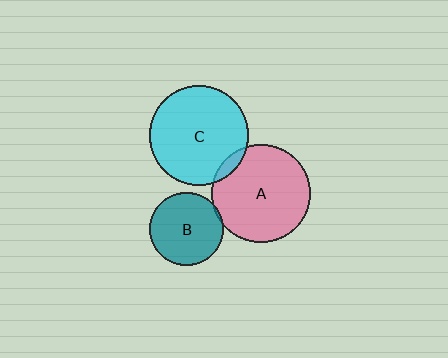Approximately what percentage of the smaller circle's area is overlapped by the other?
Approximately 5%.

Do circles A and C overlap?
Yes.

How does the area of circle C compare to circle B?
Approximately 1.8 times.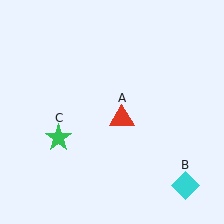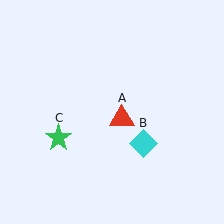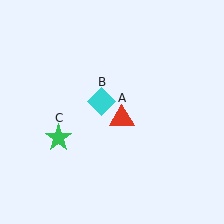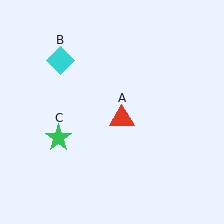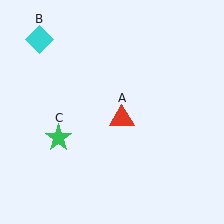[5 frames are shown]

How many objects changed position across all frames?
1 object changed position: cyan diamond (object B).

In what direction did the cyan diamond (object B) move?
The cyan diamond (object B) moved up and to the left.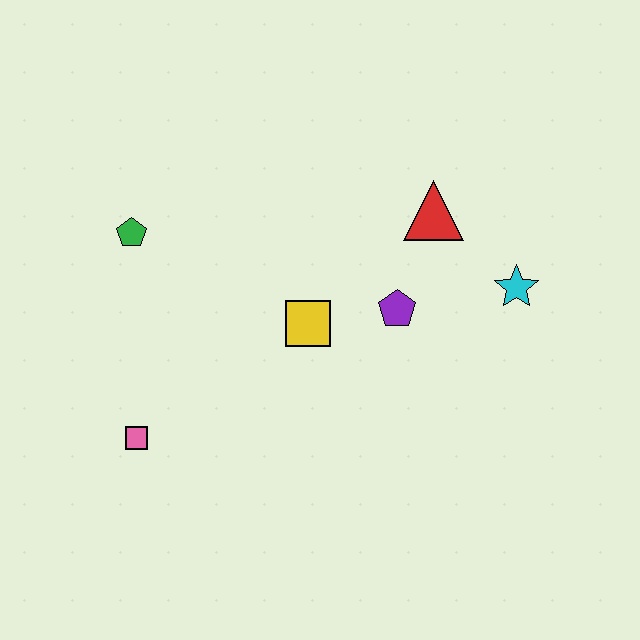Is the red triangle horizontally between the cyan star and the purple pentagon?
Yes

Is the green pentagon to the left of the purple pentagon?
Yes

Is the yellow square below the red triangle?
Yes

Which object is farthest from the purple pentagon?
The pink square is farthest from the purple pentagon.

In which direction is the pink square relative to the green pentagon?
The pink square is below the green pentagon.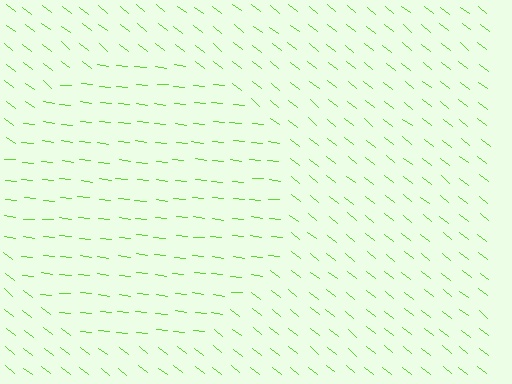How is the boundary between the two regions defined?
The boundary is defined purely by a change in line orientation (approximately 32 degrees difference). All lines are the same color and thickness.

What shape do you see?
I see a circle.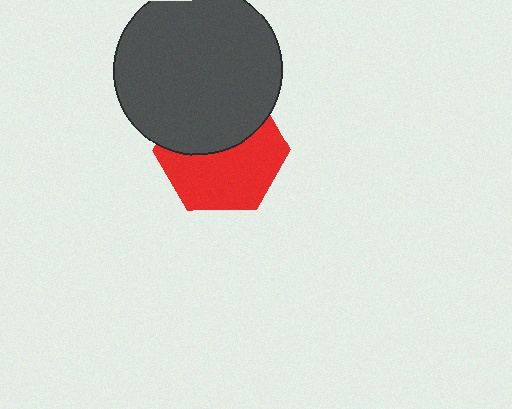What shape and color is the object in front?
The object in front is a dark gray circle.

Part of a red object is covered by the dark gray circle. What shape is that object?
It is a hexagon.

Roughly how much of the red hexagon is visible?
About half of it is visible (roughly 56%).